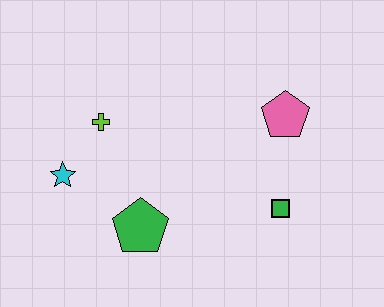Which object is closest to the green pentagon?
The cyan star is closest to the green pentagon.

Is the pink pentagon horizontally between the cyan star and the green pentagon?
No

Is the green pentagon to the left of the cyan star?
No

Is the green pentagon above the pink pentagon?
No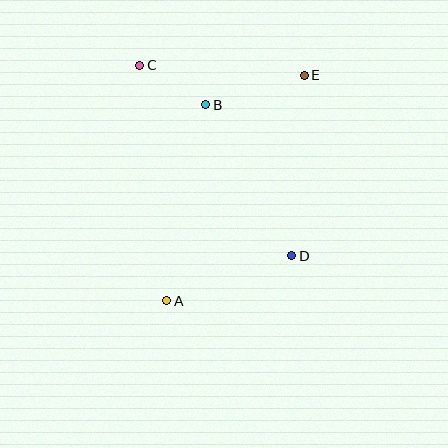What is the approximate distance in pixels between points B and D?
The distance between B and D is approximately 174 pixels.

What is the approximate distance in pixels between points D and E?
The distance between D and E is approximately 181 pixels.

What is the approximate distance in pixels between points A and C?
The distance between A and C is approximately 237 pixels.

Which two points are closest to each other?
Points B and C are closest to each other.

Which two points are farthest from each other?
Points A and E are farthest from each other.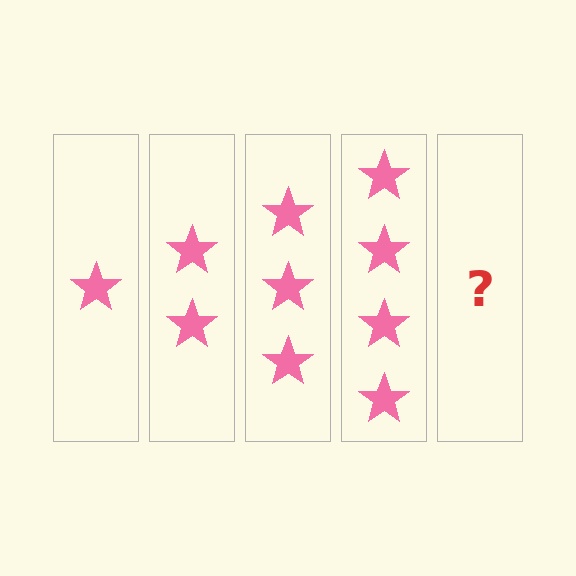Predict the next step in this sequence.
The next step is 5 stars.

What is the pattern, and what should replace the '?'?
The pattern is that each step adds one more star. The '?' should be 5 stars.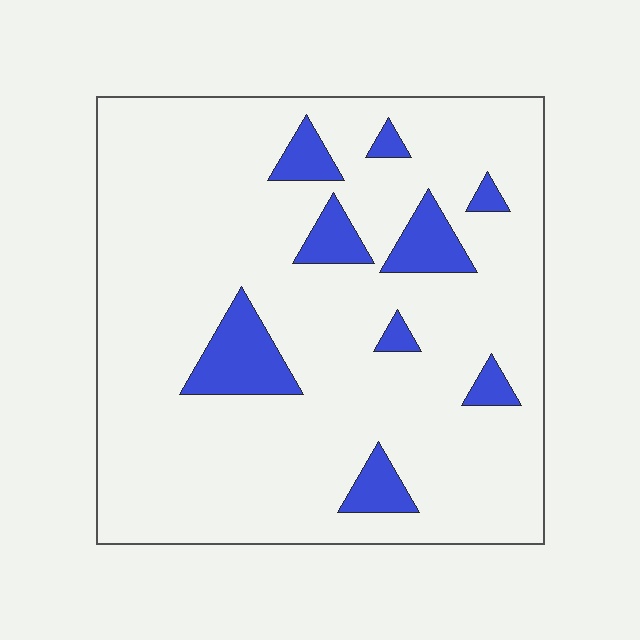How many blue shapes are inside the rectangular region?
9.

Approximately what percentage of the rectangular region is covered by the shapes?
Approximately 10%.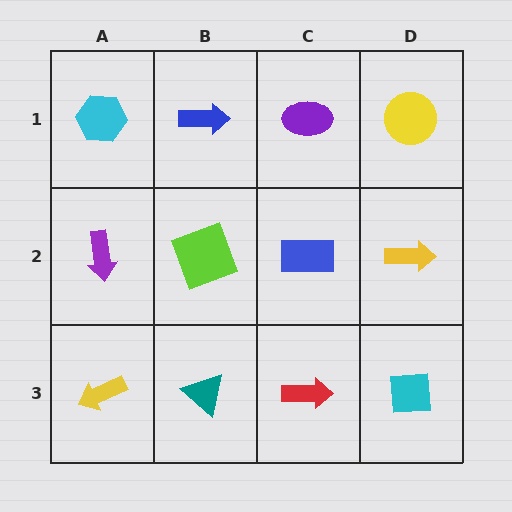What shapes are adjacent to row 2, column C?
A purple ellipse (row 1, column C), a red arrow (row 3, column C), a lime square (row 2, column B), a yellow arrow (row 2, column D).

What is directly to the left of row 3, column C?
A teal triangle.